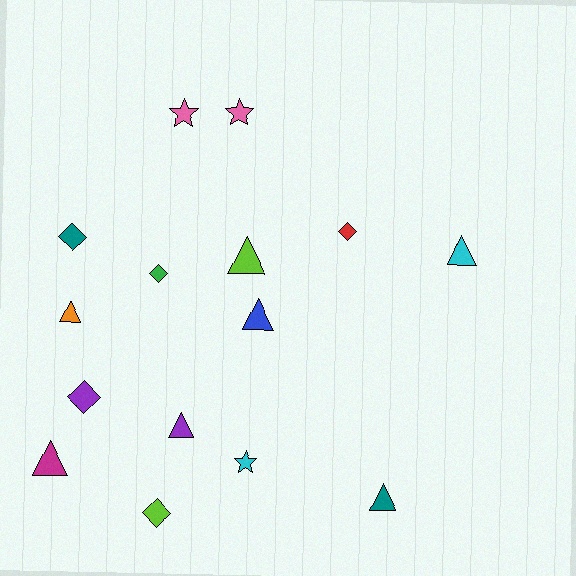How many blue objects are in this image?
There is 1 blue object.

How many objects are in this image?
There are 15 objects.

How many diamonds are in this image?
There are 5 diamonds.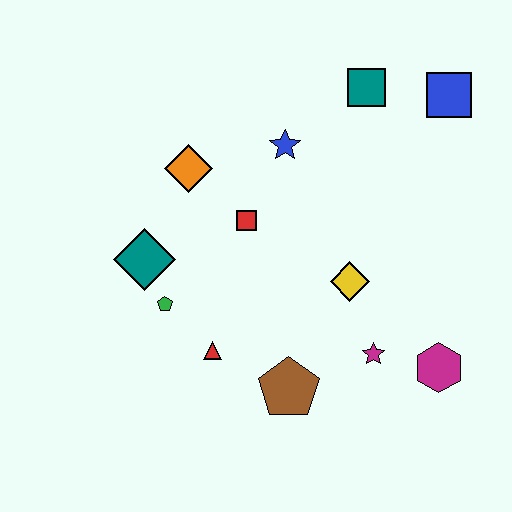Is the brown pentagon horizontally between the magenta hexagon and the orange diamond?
Yes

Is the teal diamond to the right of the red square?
No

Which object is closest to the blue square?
The teal square is closest to the blue square.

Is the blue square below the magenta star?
No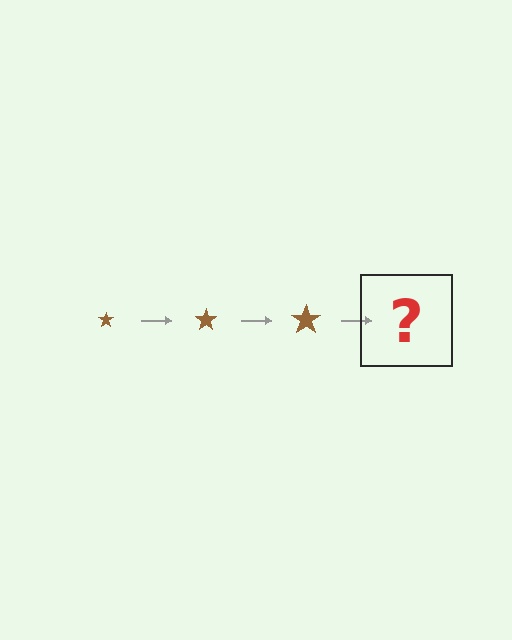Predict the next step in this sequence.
The next step is a brown star, larger than the previous one.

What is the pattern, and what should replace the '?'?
The pattern is that the star gets progressively larger each step. The '?' should be a brown star, larger than the previous one.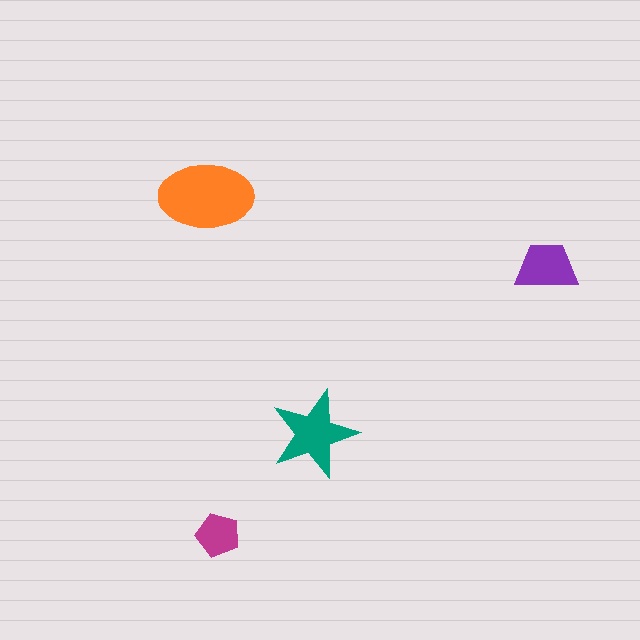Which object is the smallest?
The magenta pentagon.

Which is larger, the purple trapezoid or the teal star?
The teal star.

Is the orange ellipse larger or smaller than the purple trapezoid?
Larger.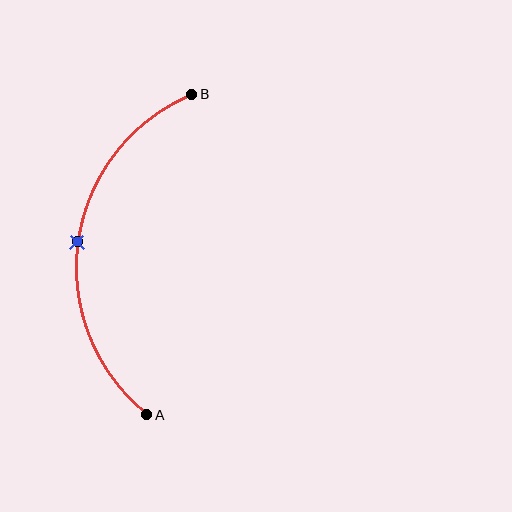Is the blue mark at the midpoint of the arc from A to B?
Yes. The blue mark lies on the arc at equal arc-length from both A and B — it is the arc midpoint.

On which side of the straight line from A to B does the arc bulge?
The arc bulges to the left of the straight line connecting A and B.